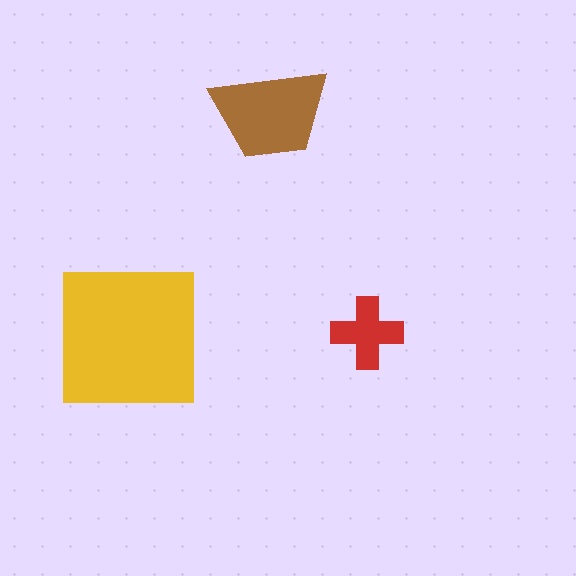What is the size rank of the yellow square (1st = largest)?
1st.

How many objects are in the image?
There are 3 objects in the image.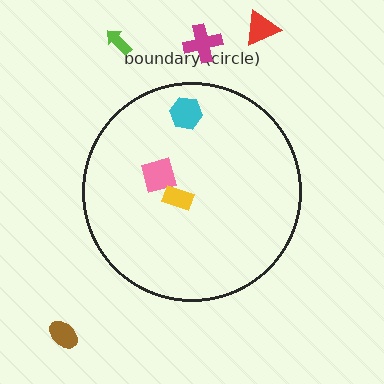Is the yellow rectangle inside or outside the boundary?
Inside.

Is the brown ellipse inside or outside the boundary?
Outside.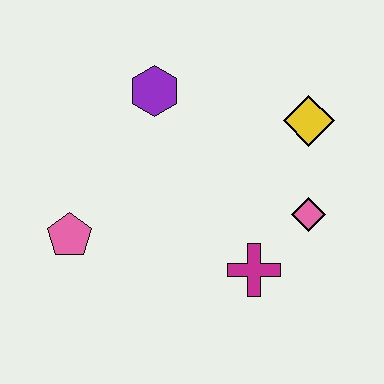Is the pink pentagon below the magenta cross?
No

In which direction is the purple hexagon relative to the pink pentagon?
The purple hexagon is above the pink pentagon.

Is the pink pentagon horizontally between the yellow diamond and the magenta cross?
No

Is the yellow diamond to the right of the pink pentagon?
Yes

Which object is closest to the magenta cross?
The pink diamond is closest to the magenta cross.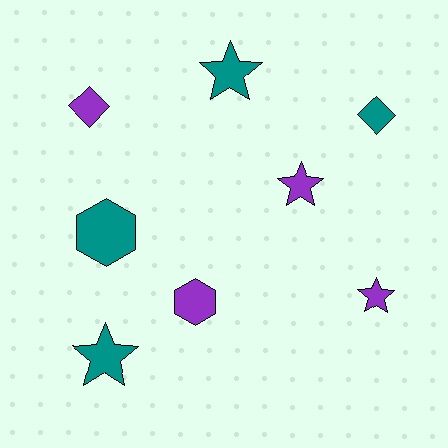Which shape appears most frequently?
Star, with 4 objects.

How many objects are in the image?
There are 8 objects.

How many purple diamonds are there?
There is 1 purple diamond.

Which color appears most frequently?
Teal, with 4 objects.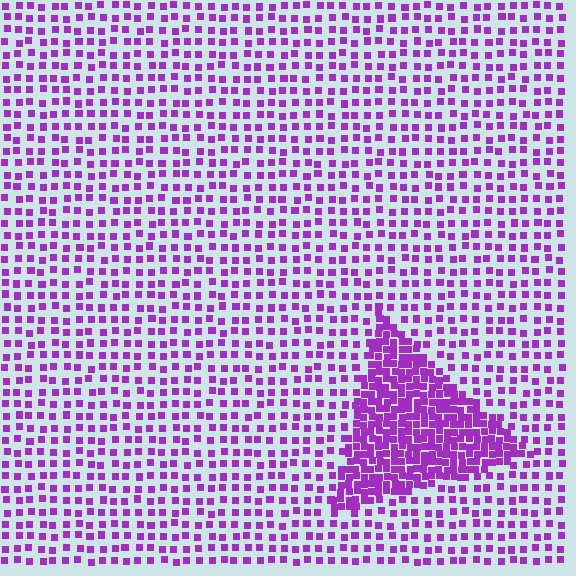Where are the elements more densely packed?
The elements are more densely packed inside the triangle boundary.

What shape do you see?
I see a triangle.